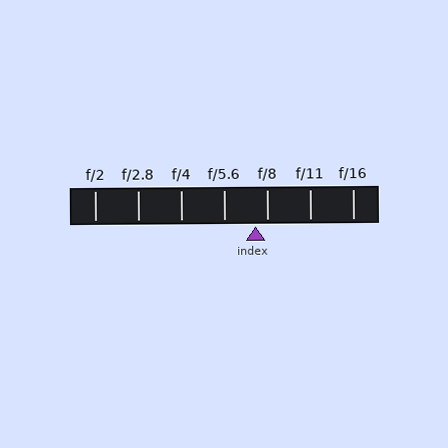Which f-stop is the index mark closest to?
The index mark is closest to f/8.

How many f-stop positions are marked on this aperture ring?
There are 7 f-stop positions marked.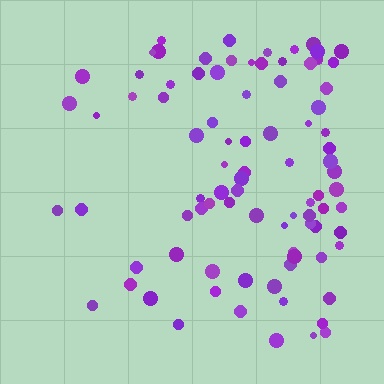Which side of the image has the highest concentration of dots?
The right.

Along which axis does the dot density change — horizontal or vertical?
Horizontal.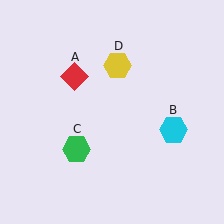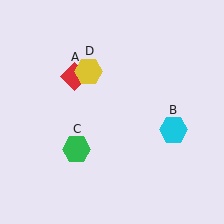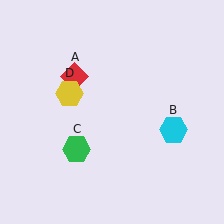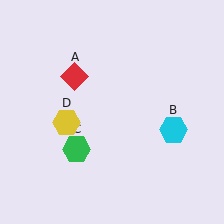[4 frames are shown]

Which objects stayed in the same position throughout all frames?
Red diamond (object A) and cyan hexagon (object B) and green hexagon (object C) remained stationary.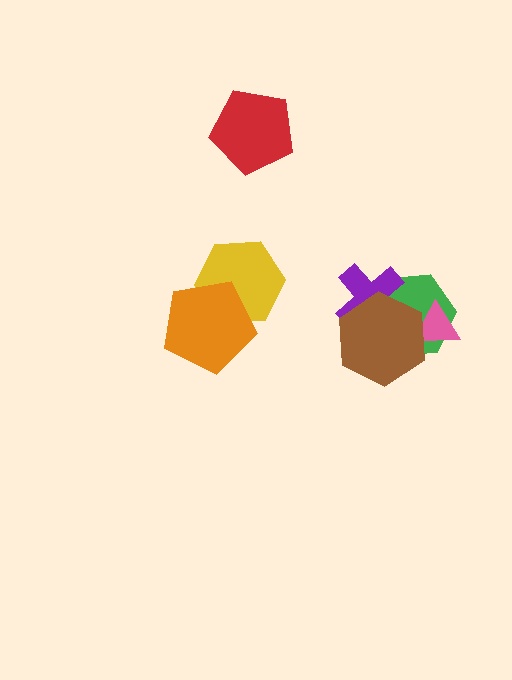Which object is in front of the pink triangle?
The brown hexagon is in front of the pink triangle.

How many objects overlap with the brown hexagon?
3 objects overlap with the brown hexagon.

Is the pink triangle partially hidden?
Yes, it is partially covered by another shape.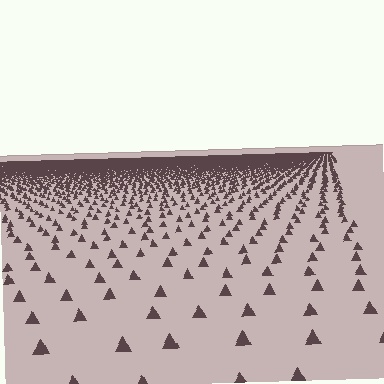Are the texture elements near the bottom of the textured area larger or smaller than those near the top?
Larger. Near the bottom, elements are closer to the viewer and appear at a bigger on-screen size.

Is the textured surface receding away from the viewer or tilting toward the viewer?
The surface is receding away from the viewer. Texture elements get smaller and denser toward the top.